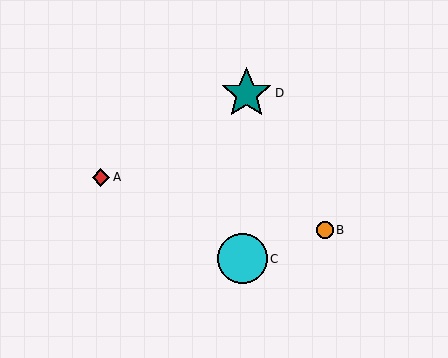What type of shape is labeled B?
Shape B is an orange circle.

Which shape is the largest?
The teal star (labeled D) is the largest.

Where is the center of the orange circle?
The center of the orange circle is at (325, 230).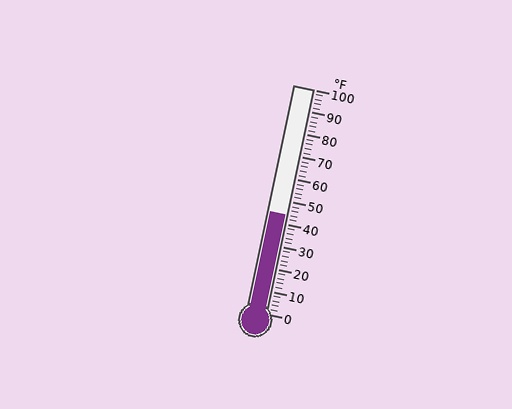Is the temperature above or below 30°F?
The temperature is above 30°F.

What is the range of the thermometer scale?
The thermometer scale ranges from 0°F to 100°F.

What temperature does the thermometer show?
The thermometer shows approximately 44°F.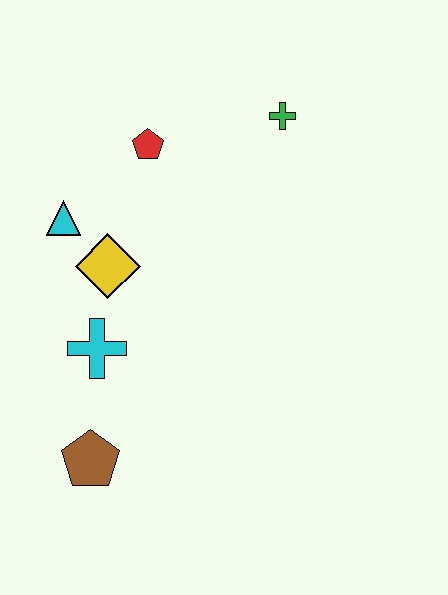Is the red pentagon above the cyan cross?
Yes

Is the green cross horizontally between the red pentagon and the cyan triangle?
No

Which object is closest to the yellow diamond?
The cyan triangle is closest to the yellow diamond.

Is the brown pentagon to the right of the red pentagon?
No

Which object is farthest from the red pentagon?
The brown pentagon is farthest from the red pentagon.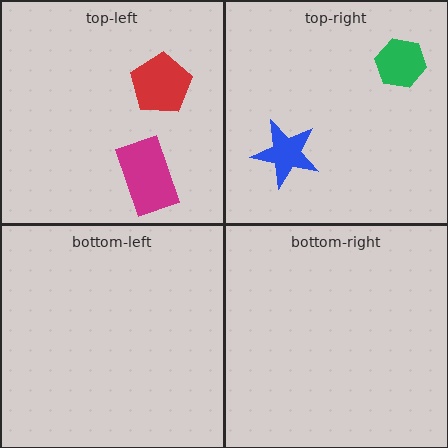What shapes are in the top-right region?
The green hexagon, the blue star.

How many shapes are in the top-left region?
2.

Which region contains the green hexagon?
The top-right region.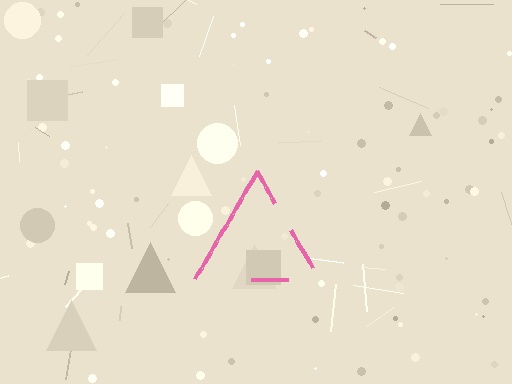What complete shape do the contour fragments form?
The contour fragments form a triangle.